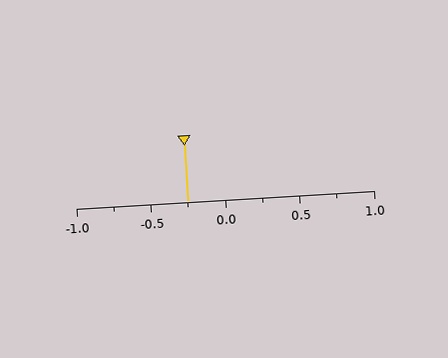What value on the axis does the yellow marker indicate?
The marker indicates approximately -0.25.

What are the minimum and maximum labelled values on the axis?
The axis runs from -1.0 to 1.0.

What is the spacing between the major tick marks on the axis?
The major ticks are spaced 0.5 apart.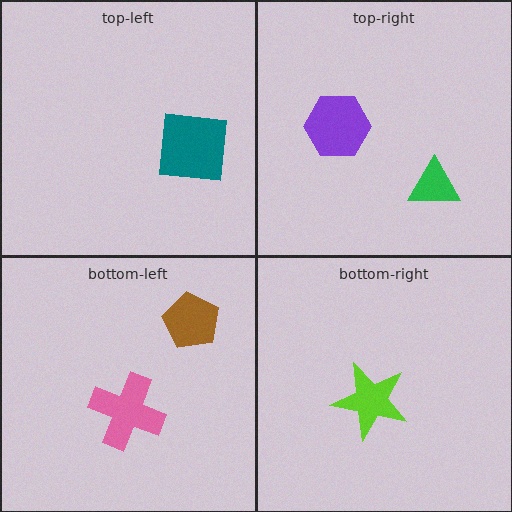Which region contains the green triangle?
The top-right region.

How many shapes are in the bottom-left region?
2.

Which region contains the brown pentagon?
The bottom-left region.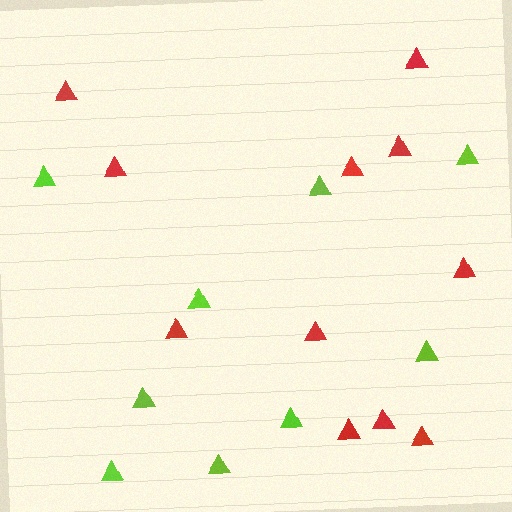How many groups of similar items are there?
There are 2 groups: one group of lime triangles (9) and one group of red triangles (11).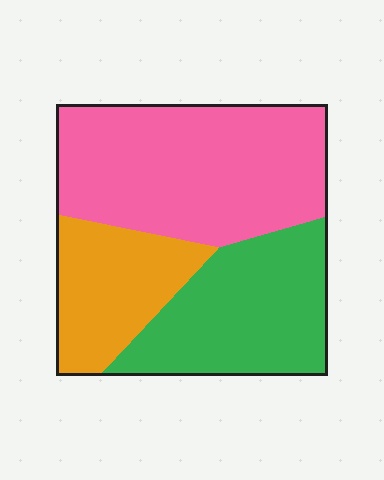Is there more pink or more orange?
Pink.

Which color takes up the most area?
Pink, at roughly 45%.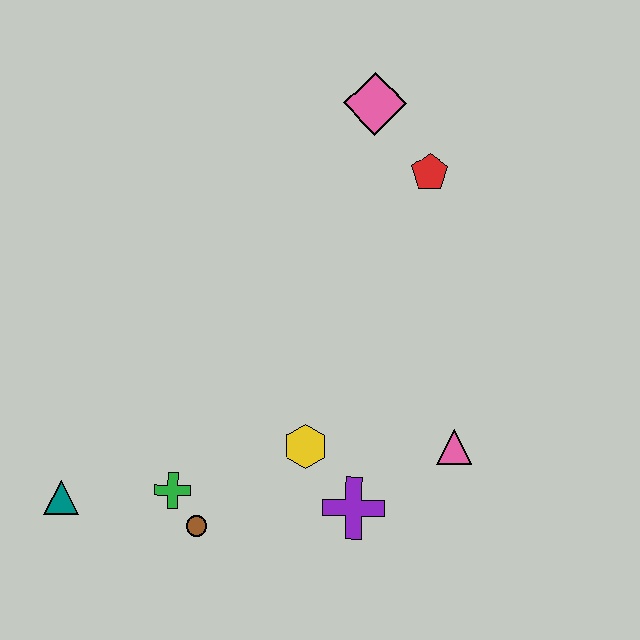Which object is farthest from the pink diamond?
The teal triangle is farthest from the pink diamond.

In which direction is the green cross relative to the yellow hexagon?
The green cross is to the left of the yellow hexagon.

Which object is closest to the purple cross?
The yellow hexagon is closest to the purple cross.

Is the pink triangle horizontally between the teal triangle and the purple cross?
No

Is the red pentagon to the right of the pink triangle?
No